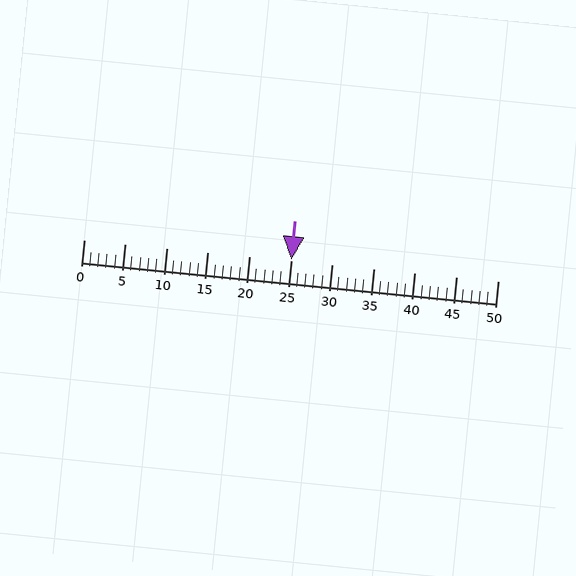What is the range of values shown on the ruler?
The ruler shows values from 0 to 50.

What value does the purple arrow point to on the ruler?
The purple arrow points to approximately 25.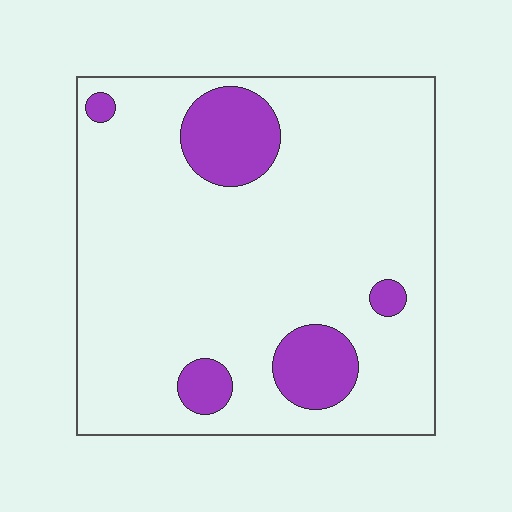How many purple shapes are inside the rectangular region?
5.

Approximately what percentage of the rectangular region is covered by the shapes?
Approximately 15%.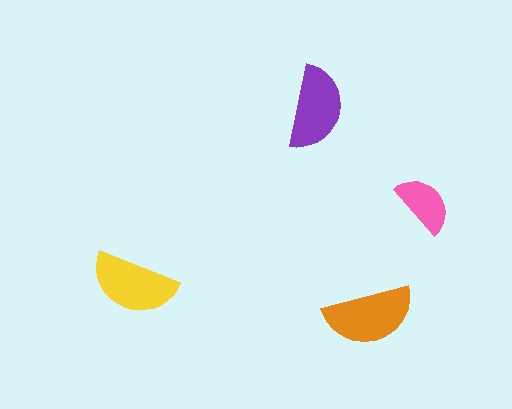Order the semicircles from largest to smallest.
the orange one, the yellow one, the purple one, the pink one.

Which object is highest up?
The purple semicircle is topmost.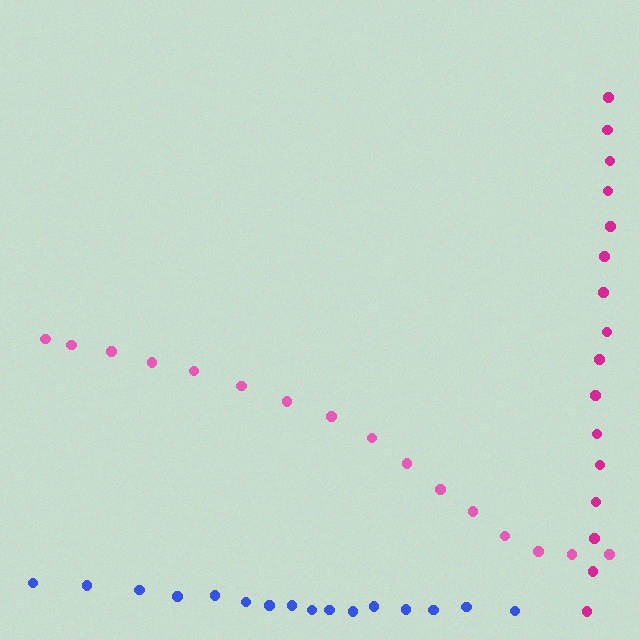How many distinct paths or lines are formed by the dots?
There are 3 distinct paths.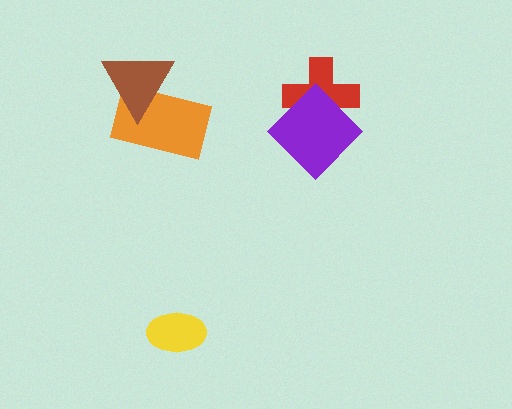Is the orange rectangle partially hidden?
Yes, it is partially covered by another shape.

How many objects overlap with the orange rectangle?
1 object overlaps with the orange rectangle.